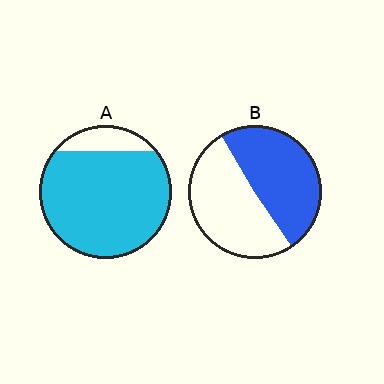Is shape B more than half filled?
Roughly half.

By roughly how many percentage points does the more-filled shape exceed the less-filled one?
By roughly 35 percentage points (A over B).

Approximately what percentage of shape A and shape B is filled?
A is approximately 85% and B is approximately 50%.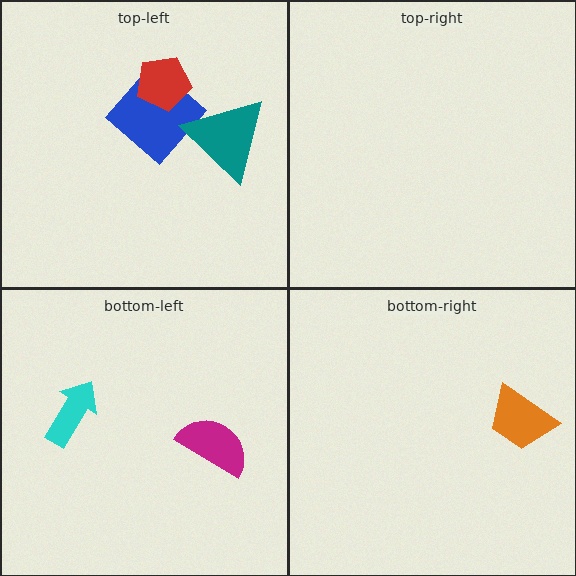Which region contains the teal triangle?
The top-left region.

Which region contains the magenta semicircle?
The bottom-left region.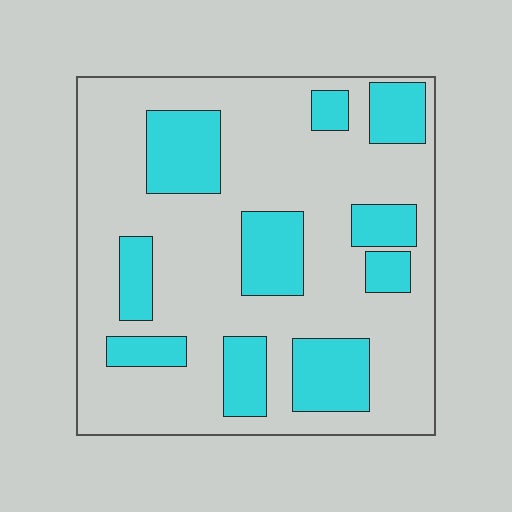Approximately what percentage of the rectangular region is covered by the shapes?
Approximately 30%.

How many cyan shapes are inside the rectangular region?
10.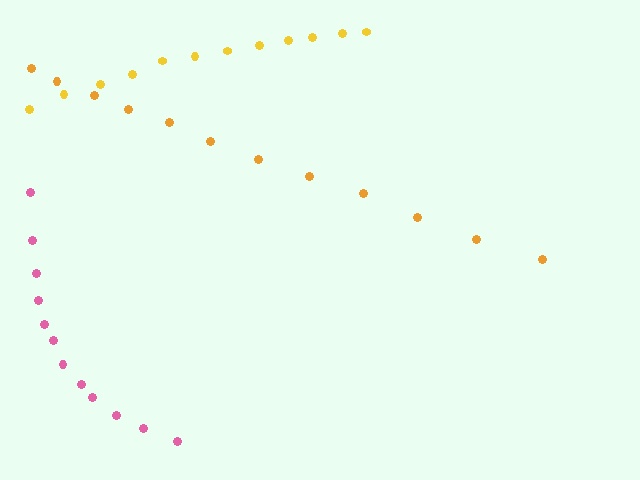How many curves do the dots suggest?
There are 3 distinct paths.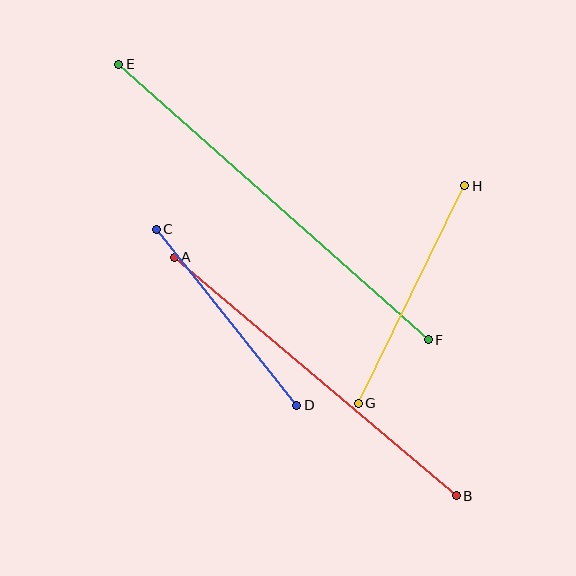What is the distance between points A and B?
The distance is approximately 369 pixels.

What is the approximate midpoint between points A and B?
The midpoint is at approximately (315, 376) pixels.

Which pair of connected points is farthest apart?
Points E and F are farthest apart.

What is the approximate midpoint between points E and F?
The midpoint is at approximately (274, 202) pixels.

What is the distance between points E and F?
The distance is approximately 415 pixels.